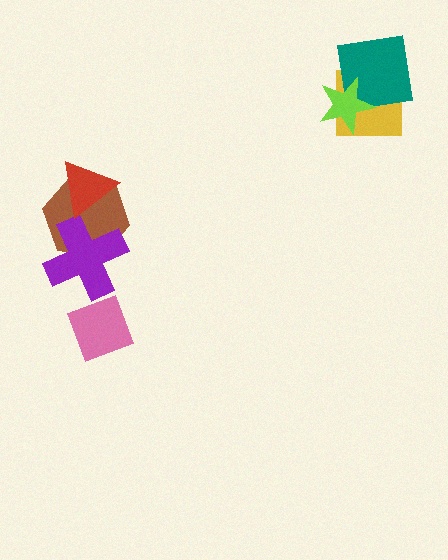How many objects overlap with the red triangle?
1 object overlaps with the red triangle.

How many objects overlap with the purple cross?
1 object overlaps with the purple cross.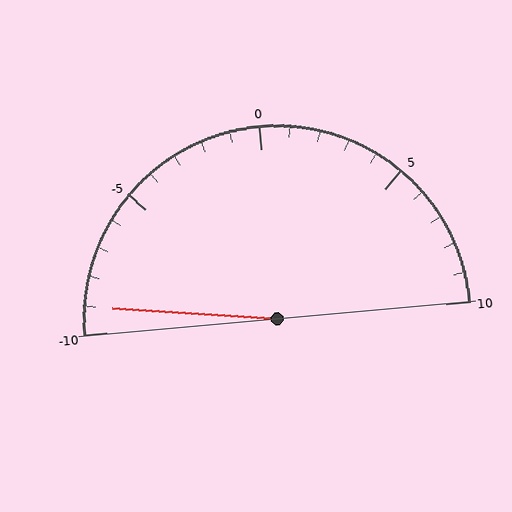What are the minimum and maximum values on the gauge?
The gauge ranges from -10 to 10.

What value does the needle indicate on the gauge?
The needle indicates approximately -9.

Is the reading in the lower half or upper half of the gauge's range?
The reading is in the lower half of the range (-10 to 10).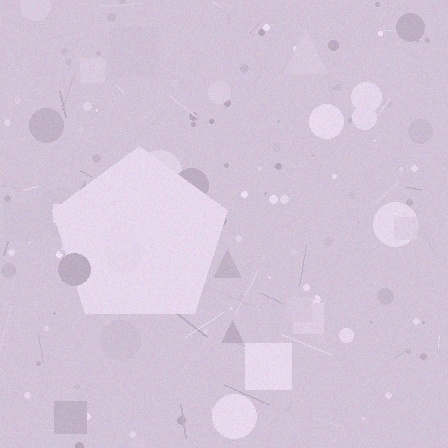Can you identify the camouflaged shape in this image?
The camouflaged shape is a pentagon.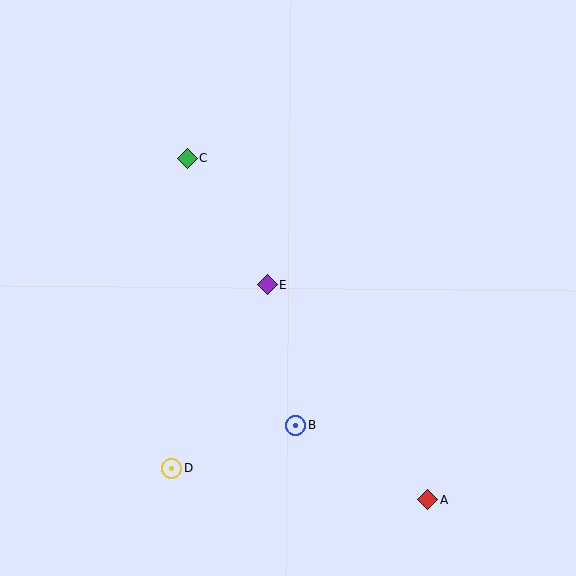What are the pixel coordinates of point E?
Point E is at (268, 285).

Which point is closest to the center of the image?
Point E at (268, 285) is closest to the center.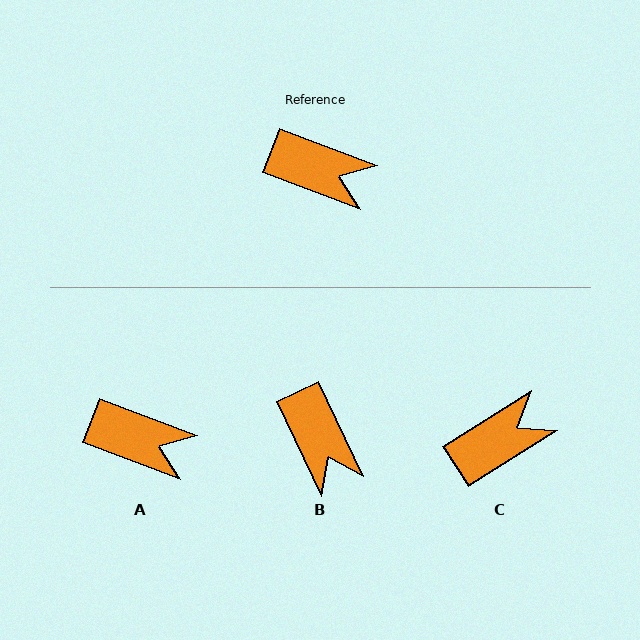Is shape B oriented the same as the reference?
No, it is off by about 44 degrees.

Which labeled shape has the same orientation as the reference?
A.